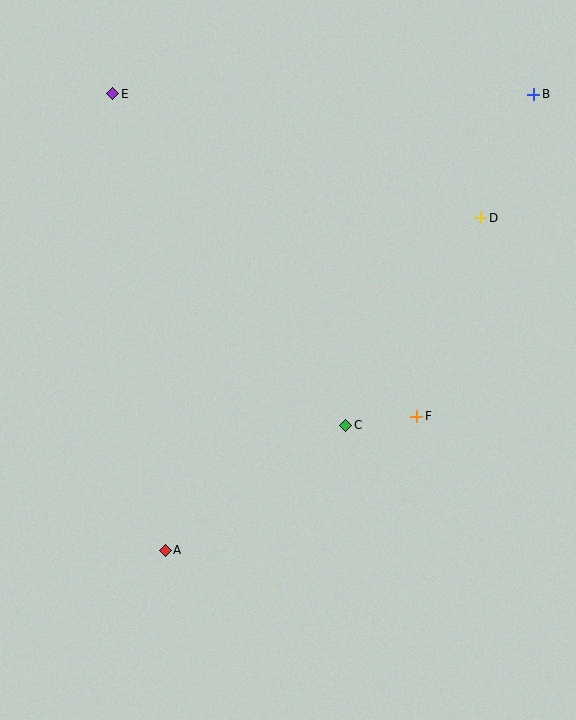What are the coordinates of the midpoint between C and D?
The midpoint between C and D is at (413, 322).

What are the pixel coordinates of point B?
Point B is at (534, 94).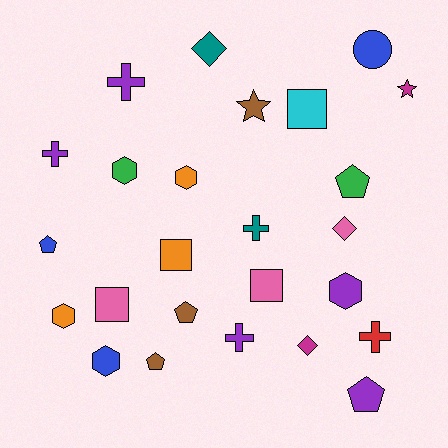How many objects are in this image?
There are 25 objects.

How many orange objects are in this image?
There are 3 orange objects.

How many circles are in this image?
There is 1 circle.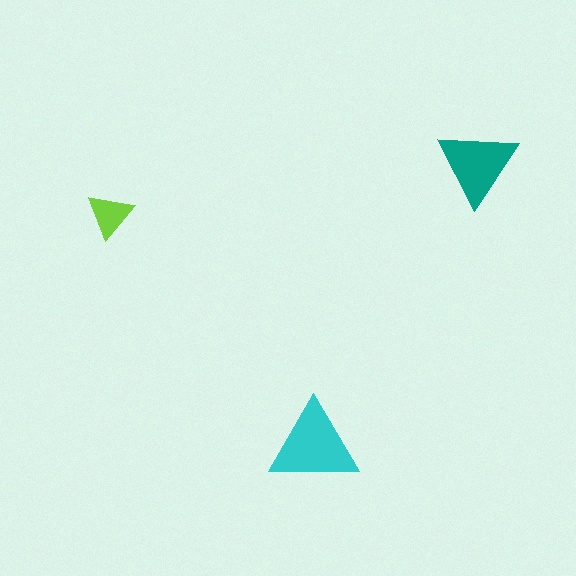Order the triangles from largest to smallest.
the cyan one, the teal one, the lime one.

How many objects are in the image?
There are 3 objects in the image.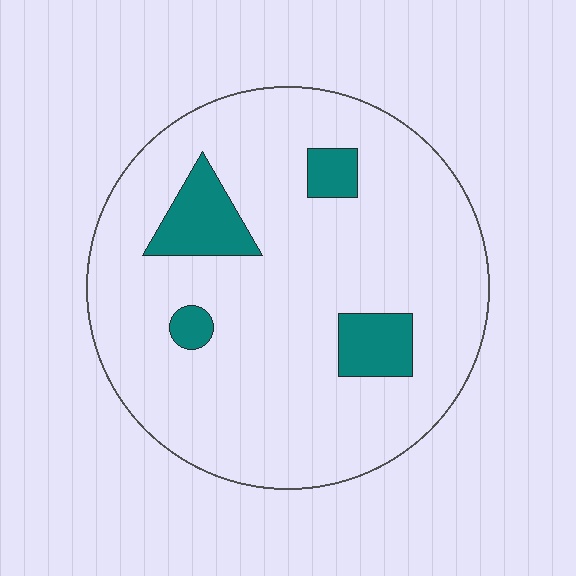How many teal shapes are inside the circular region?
4.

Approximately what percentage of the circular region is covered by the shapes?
Approximately 10%.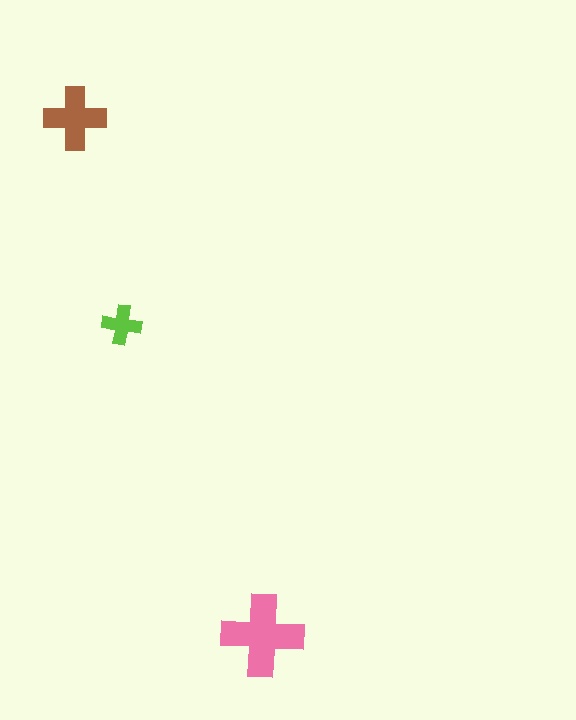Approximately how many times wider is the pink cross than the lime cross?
About 2 times wider.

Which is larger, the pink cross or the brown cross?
The pink one.